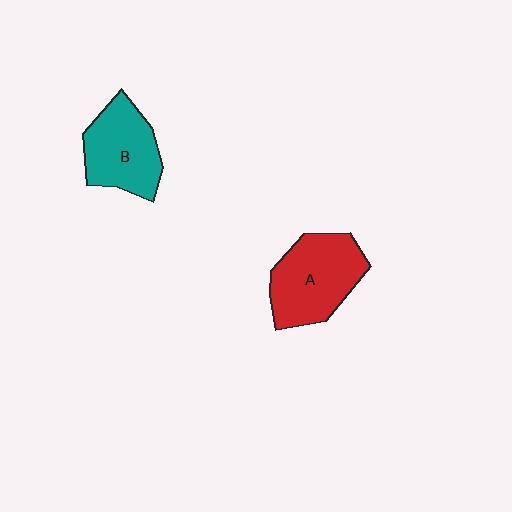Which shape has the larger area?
Shape A (red).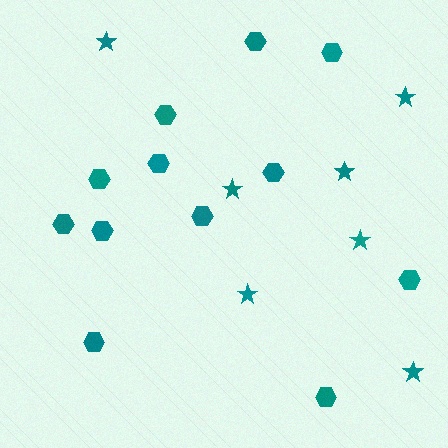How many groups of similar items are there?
There are 2 groups: one group of stars (7) and one group of hexagons (12).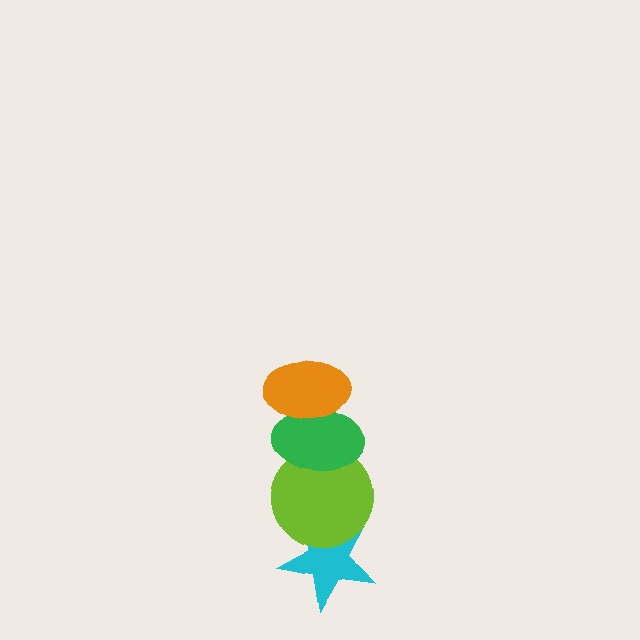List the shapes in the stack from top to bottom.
From top to bottom: the orange ellipse, the green ellipse, the lime circle, the cyan star.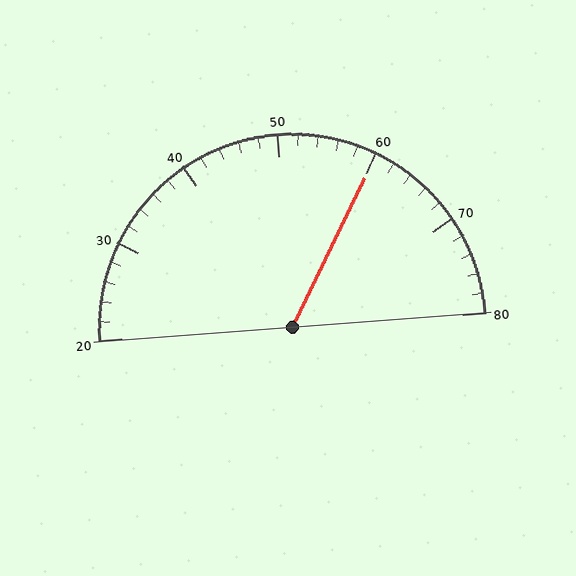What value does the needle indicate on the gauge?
The needle indicates approximately 60.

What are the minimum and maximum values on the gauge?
The gauge ranges from 20 to 80.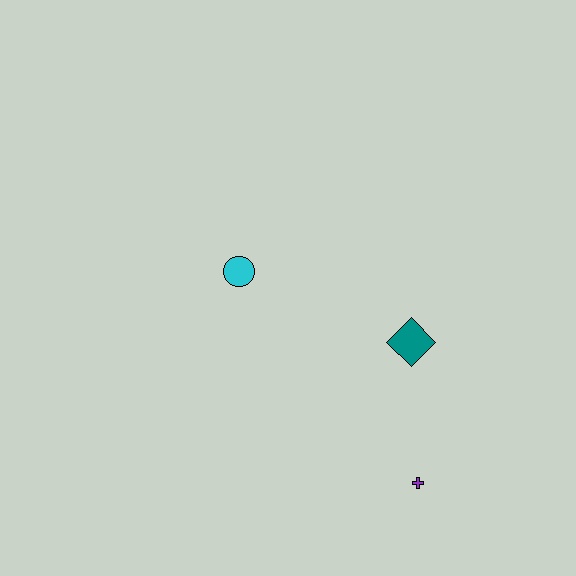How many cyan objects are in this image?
There is 1 cyan object.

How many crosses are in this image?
There is 1 cross.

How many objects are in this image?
There are 3 objects.